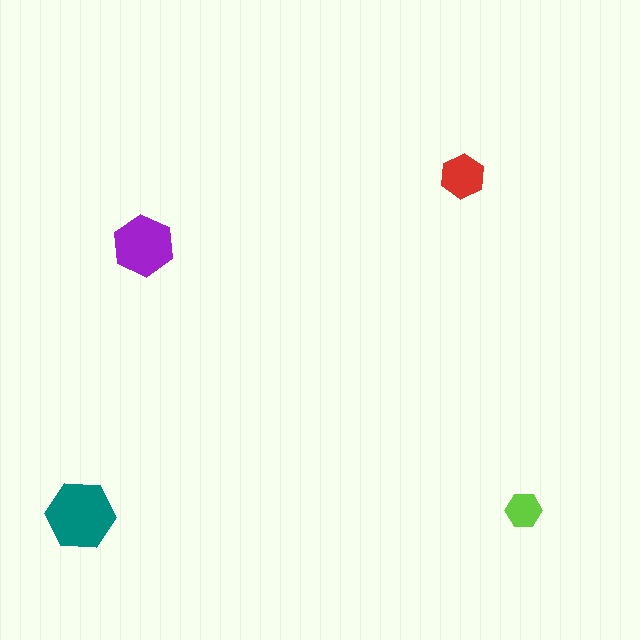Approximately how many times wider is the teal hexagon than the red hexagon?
About 1.5 times wider.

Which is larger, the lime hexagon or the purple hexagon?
The purple one.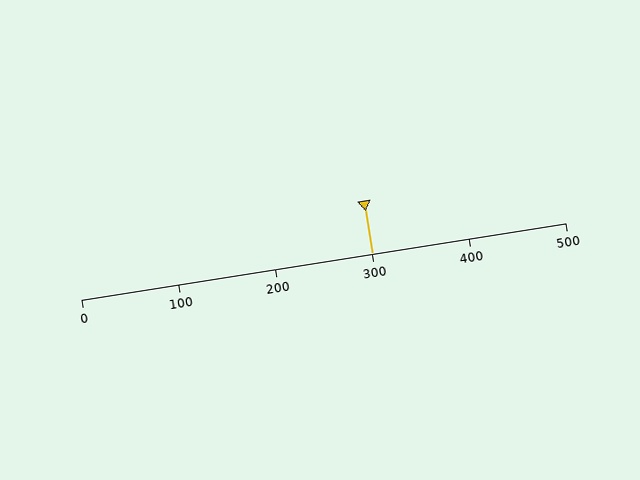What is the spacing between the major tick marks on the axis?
The major ticks are spaced 100 apart.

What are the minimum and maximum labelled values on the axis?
The axis runs from 0 to 500.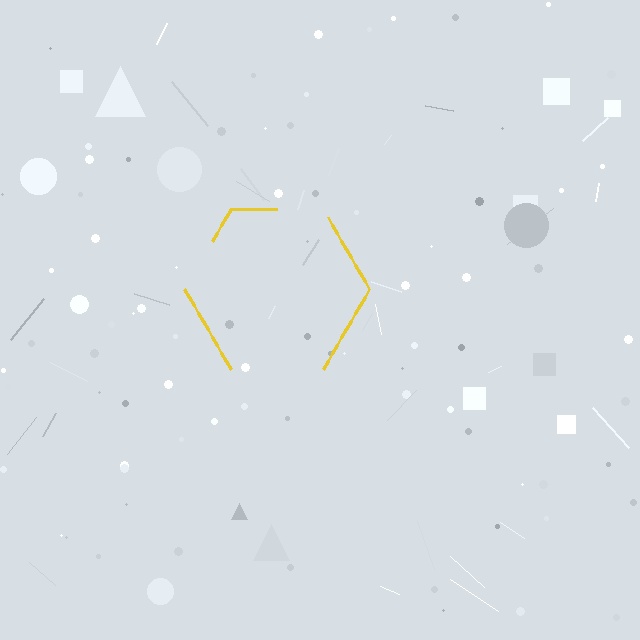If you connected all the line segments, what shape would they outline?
They would outline a hexagon.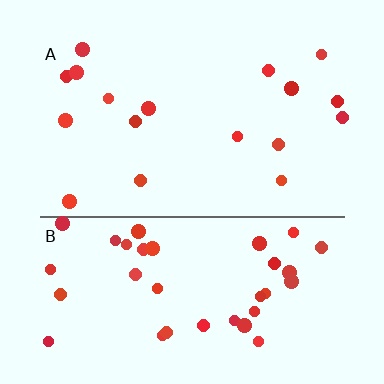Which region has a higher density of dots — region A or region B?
B (the bottom).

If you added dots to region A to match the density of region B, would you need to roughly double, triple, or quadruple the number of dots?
Approximately double.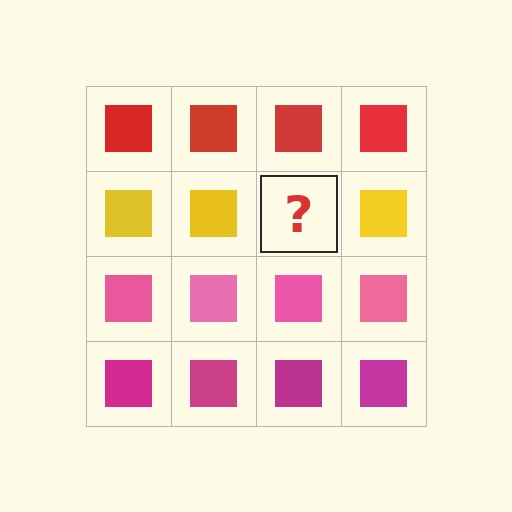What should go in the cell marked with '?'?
The missing cell should contain a yellow square.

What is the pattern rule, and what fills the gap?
The rule is that each row has a consistent color. The gap should be filled with a yellow square.